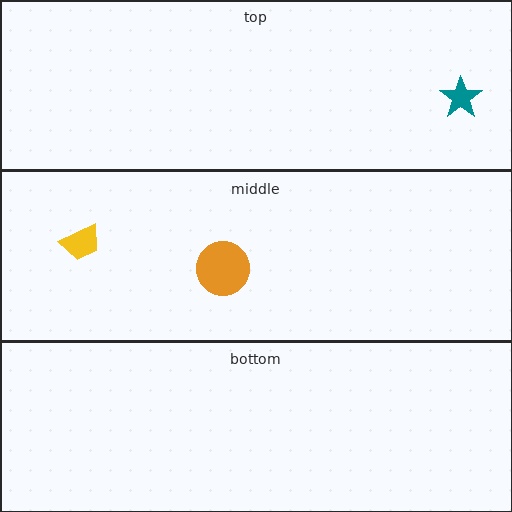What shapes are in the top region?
The teal star.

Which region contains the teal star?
The top region.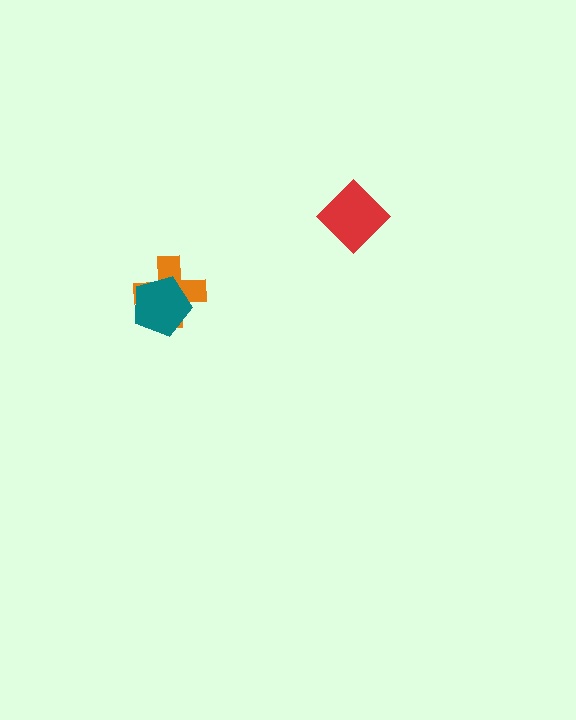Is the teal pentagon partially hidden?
No, no other shape covers it.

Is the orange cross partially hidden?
Yes, it is partially covered by another shape.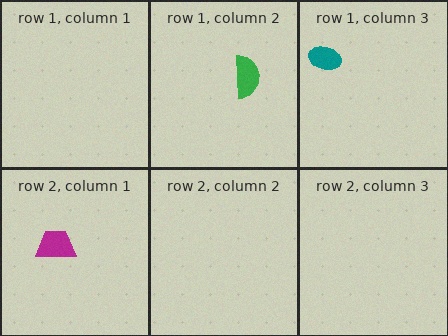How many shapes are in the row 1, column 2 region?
1.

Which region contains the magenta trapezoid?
The row 2, column 1 region.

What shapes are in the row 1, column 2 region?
The green semicircle.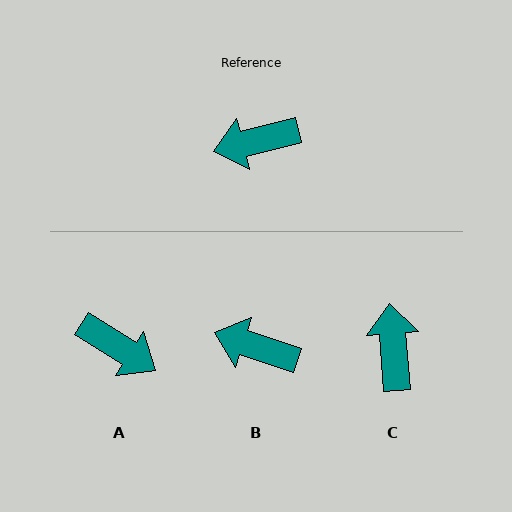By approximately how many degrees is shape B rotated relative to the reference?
Approximately 32 degrees clockwise.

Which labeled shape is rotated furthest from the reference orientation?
A, about 134 degrees away.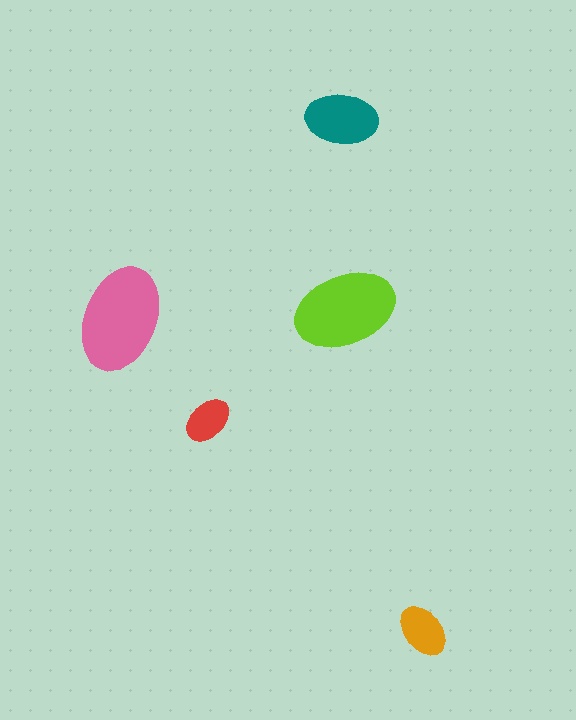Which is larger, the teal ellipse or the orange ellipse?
The teal one.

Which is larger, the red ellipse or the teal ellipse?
The teal one.